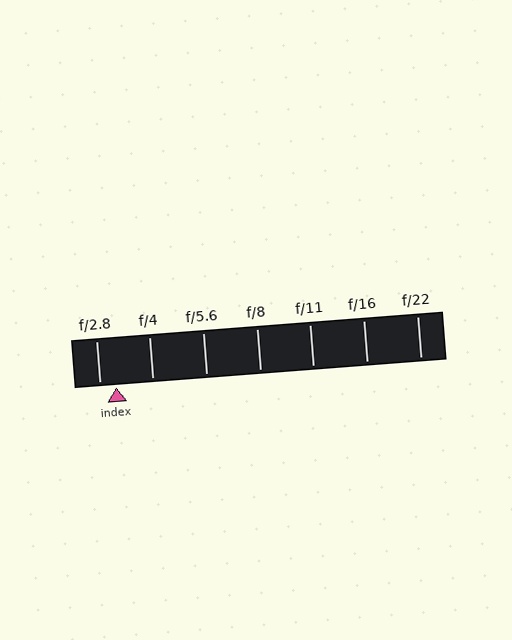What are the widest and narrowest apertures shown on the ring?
The widest aperture shown is f/2.8 and the narrowest is f/22.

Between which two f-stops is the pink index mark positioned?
The index mark is between f/2.8 and f/4.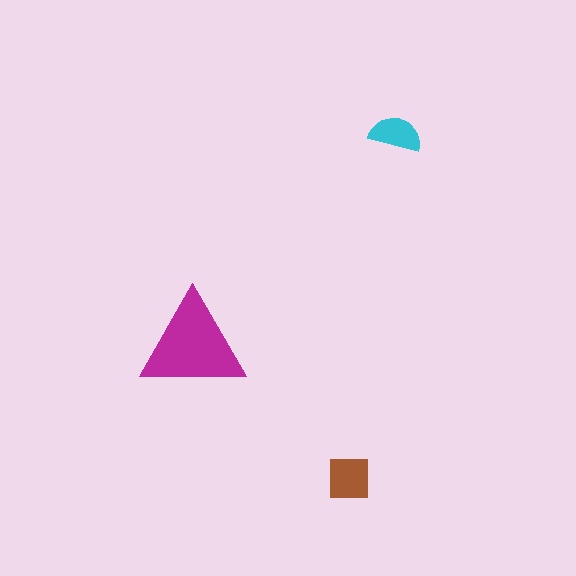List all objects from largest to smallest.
The magenta triangle, the brown square, the cyan semicircle.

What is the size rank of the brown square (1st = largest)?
2nd.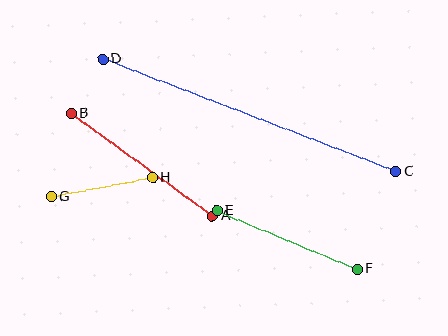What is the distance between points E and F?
The distance is approximately 152 pixels.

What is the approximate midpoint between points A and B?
The midpoint is at approximately (142, 165) pixels.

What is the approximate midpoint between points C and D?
The midpoint is at approximately (250, 115) pixels.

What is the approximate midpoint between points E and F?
The midpoint is at approximately (287, 240) pixels.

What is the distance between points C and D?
The distance is approximately 314 pixels.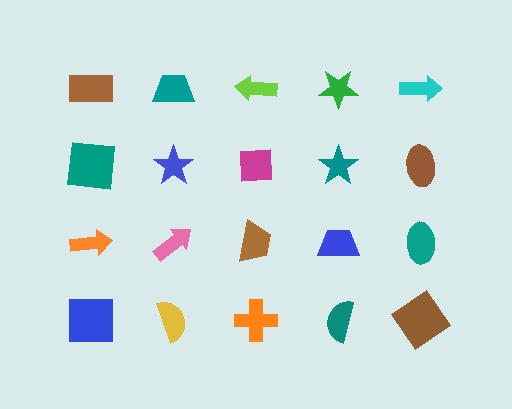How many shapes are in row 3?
5 shapes.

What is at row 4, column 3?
An orange cross.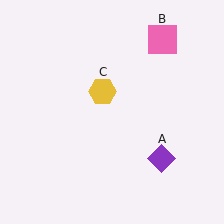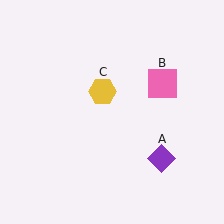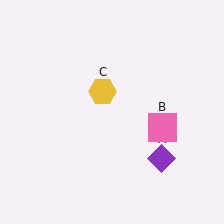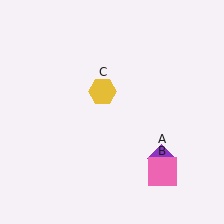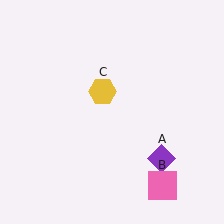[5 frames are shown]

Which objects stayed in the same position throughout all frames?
Purple diamond (object A) and yellow hexagon (object C) remained stationary.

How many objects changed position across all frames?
1 object changed position: pink square (object B).